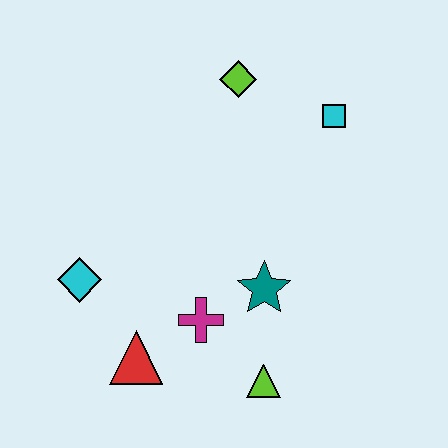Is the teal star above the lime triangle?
Yes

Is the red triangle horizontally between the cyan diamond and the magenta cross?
Yes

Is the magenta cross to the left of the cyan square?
Yes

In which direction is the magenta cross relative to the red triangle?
The magenta cross is to the right of the red triangle.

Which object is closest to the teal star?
The magenta cross is closest to the teal star.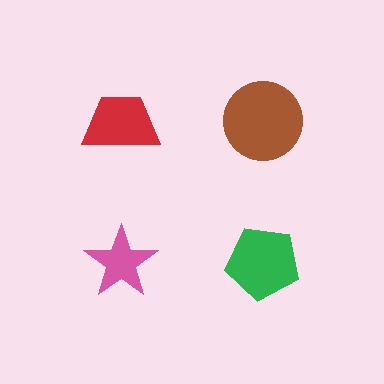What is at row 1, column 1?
A red trapezoid.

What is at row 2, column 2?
A green pentagon.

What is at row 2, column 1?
A pink star.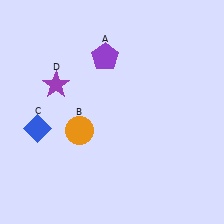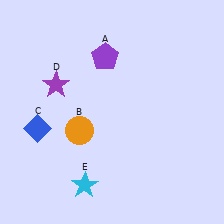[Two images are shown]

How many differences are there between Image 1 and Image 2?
There is 1 difference between the two images.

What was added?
A cyan star (E) was added in Image 2.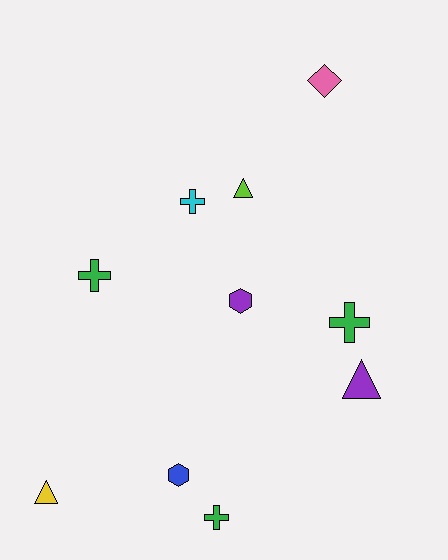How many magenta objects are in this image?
There are no magenta objects.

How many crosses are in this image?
There are 4 crosses.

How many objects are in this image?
There are 10 objects.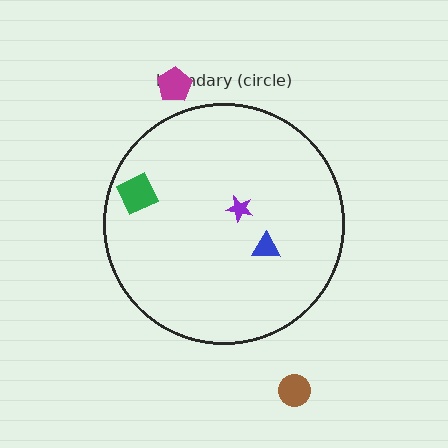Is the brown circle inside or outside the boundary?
Outside.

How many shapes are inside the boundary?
3 inside, 2 outside.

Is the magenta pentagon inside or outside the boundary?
Outside.